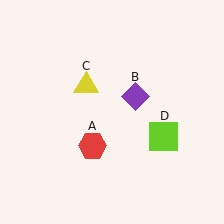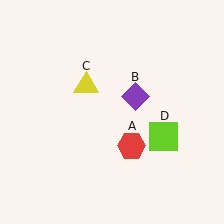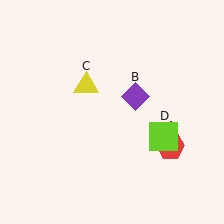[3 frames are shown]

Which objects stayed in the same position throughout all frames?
Purple diamond (object B) and yellow triangle (object C) and lime square (object D) remained stationary.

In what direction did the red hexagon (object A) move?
The red hexagon (object A) moved right.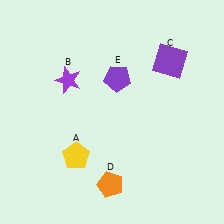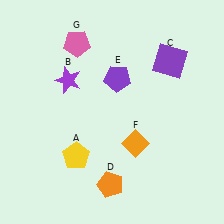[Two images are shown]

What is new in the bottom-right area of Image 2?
An orange diamond (F) was added in the bottom-right area of Image 2.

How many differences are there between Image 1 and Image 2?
There are 2 differences between the two images.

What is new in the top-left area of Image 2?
A pink pentagon (G) was added in the top-left area of Image 2.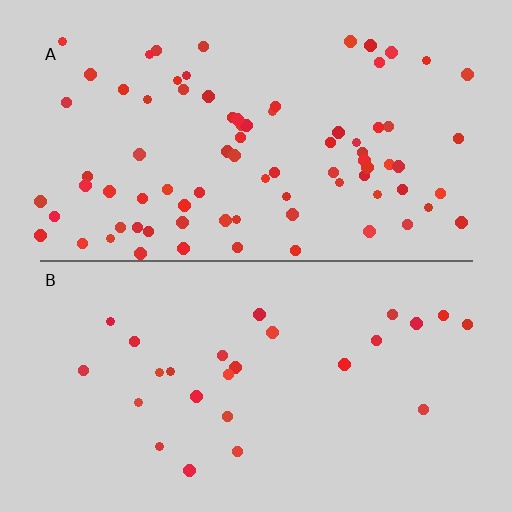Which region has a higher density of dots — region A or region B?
A (the top).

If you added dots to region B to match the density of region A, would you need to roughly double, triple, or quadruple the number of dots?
Approximately triple.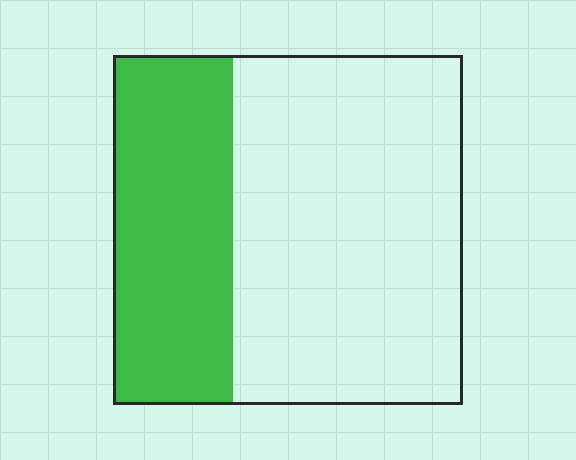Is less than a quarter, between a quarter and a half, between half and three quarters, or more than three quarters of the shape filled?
Between a quarter and a half.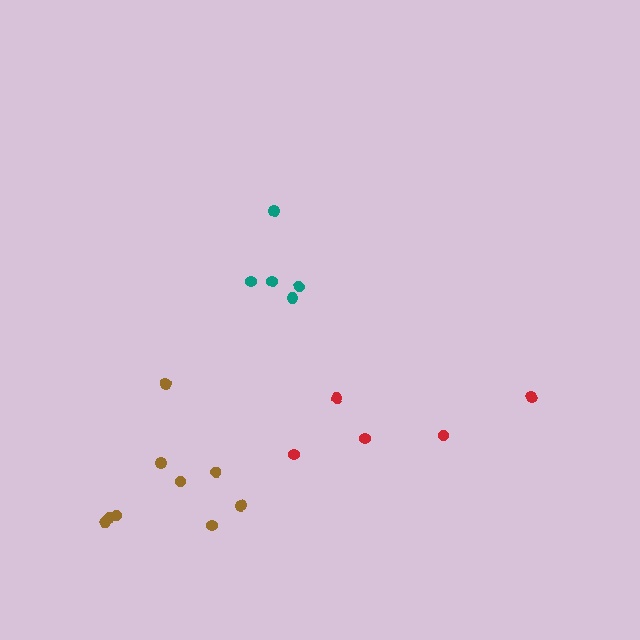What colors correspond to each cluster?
The clusters are colored: teal, brown, red.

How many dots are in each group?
Group 1: 5 dots, Group 2: 9 dots, Group 3: 5 dots (19 total).